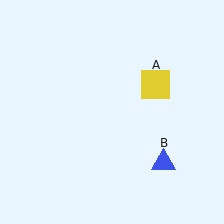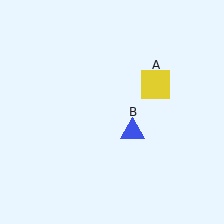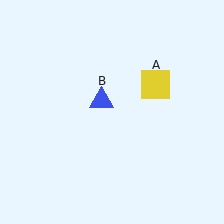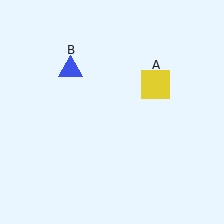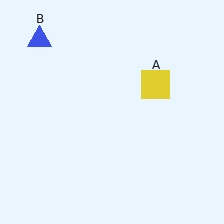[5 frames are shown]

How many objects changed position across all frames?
1 object changed position: blue triangle (object B).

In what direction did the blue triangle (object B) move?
The blue triangle (object B) moved up and to the left.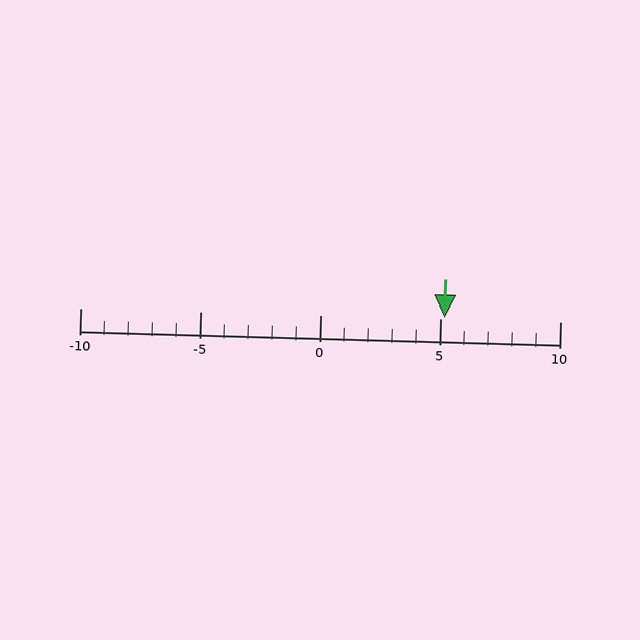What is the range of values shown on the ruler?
The ruler shows values from -10 to 10.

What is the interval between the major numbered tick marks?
The major tick marks are spaced 5 units apart.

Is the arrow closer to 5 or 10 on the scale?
The arrow is closer to 5.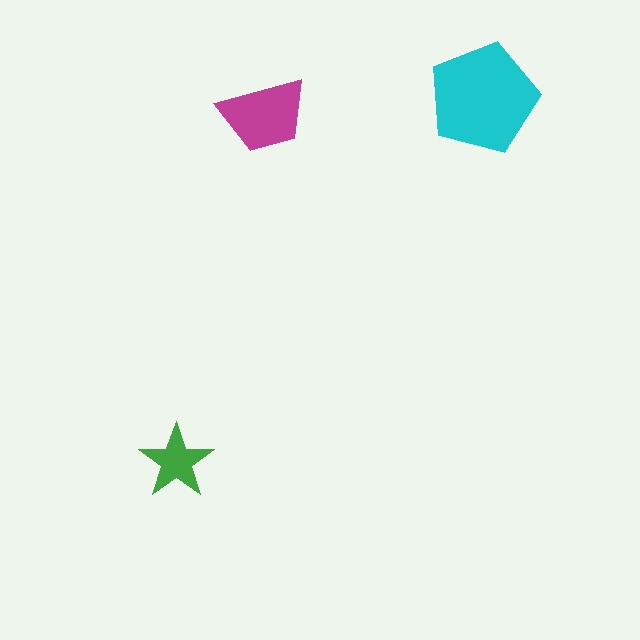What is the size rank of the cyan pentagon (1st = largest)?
1st.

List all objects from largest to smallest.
The cyan pentagon, the magenta trapezoid, the green star.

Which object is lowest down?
The green star is bottommost.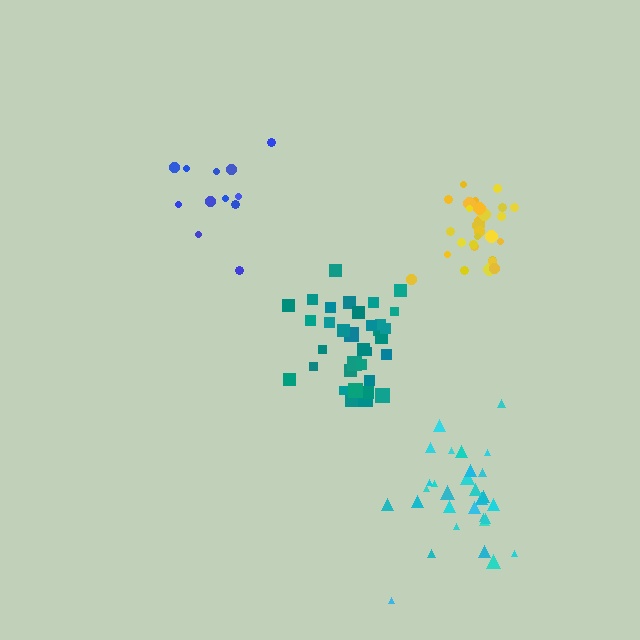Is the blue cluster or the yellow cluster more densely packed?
Yellow.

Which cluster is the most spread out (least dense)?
Blue.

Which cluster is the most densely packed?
Yellow.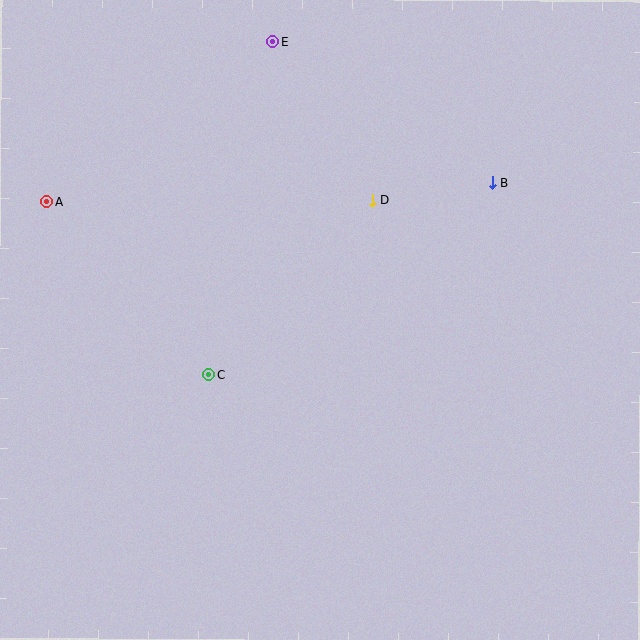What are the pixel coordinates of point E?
Point E is at (273, 41).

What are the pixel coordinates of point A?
Point A is at (46, 202).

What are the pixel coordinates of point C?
Point C is at (208, 375).